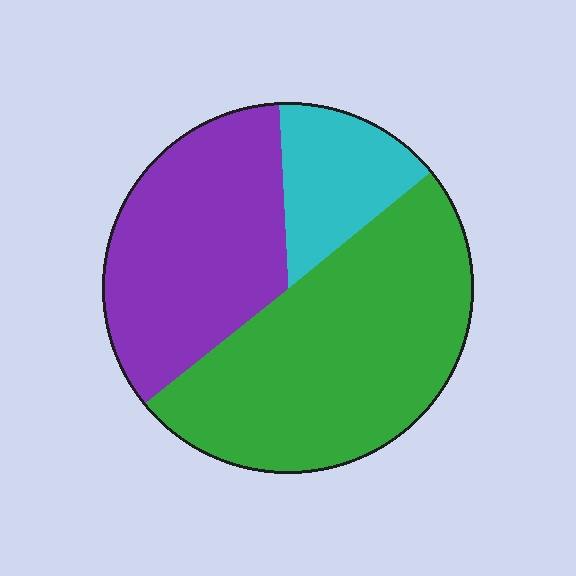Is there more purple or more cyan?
Purple.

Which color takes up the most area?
Green, at roughly 50%.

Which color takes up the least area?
Cyan, at roughly 15%.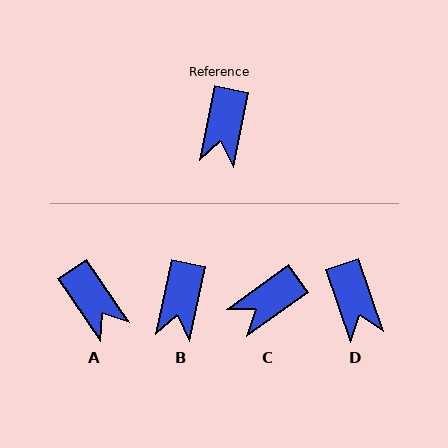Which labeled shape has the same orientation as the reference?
B.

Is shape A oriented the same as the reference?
No, it is off by about 46 degrees.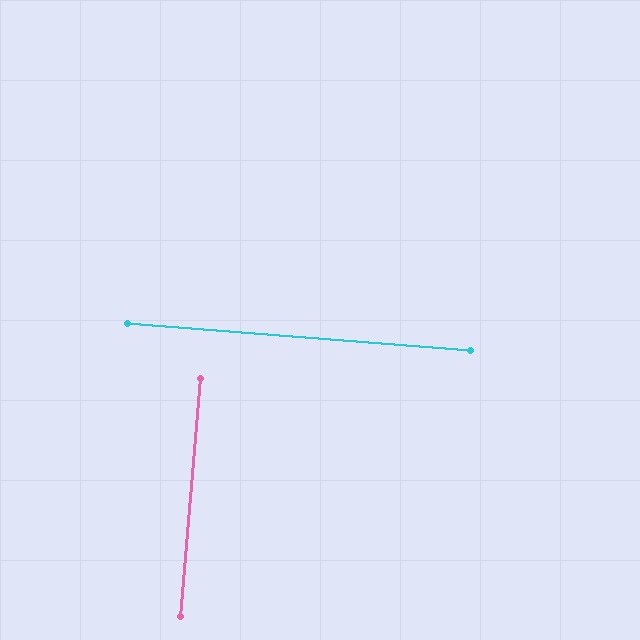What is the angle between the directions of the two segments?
Approximately 90 degrees.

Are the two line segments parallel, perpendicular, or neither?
Perpendicular — they meet at approximately 90°.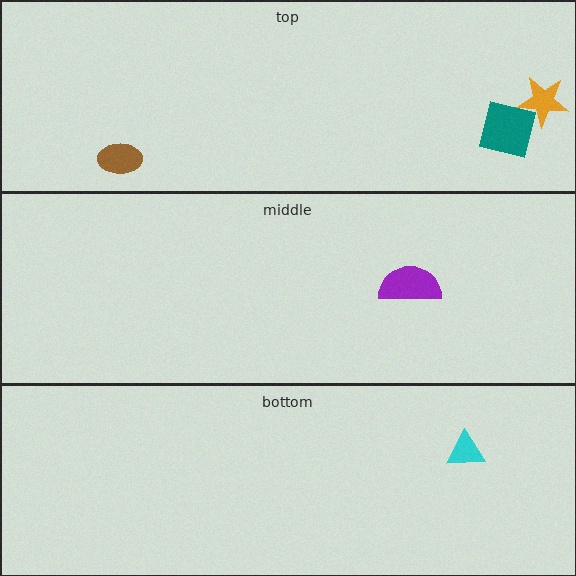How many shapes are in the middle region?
1.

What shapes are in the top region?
The orange star, the teal square, the brown ellipse.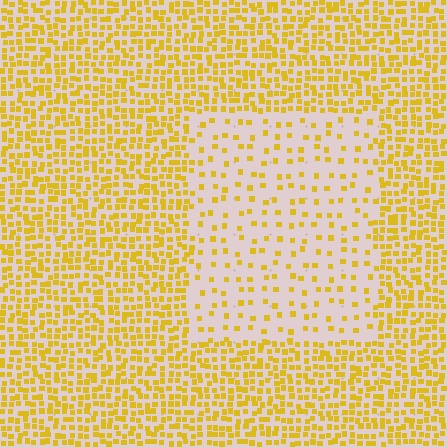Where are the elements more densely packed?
The elements are more densely packed outside the rectangle boundary.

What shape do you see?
I see a rectangle.